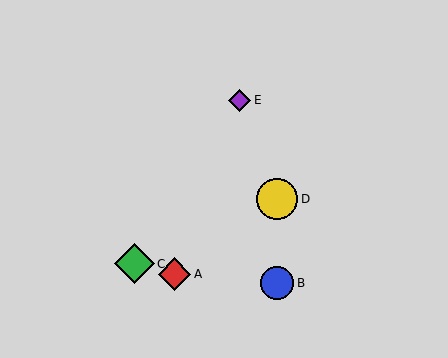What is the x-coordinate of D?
Object D is at x≈277.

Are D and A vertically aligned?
No, D is at x≈277 and A is at x≈174.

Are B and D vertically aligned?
Yes, both are at x≈277.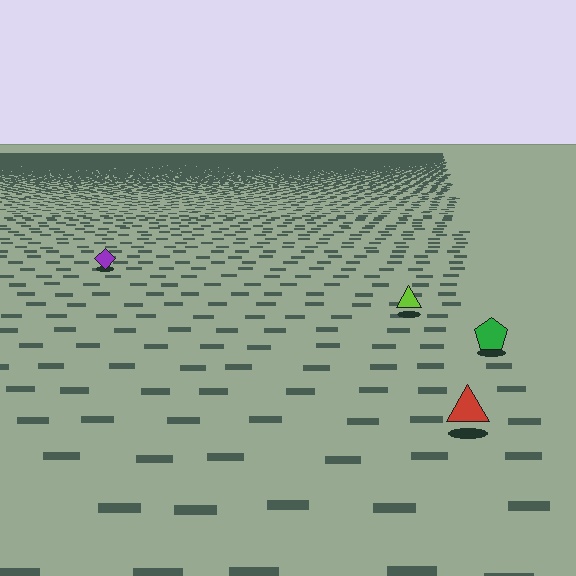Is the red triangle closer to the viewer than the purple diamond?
Yes. The red triangle is closer — you can tell from the texture gradient: the ground texture is coarser near it.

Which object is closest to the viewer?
The red triangle is closest. The texture marks near it are larger and more spread out.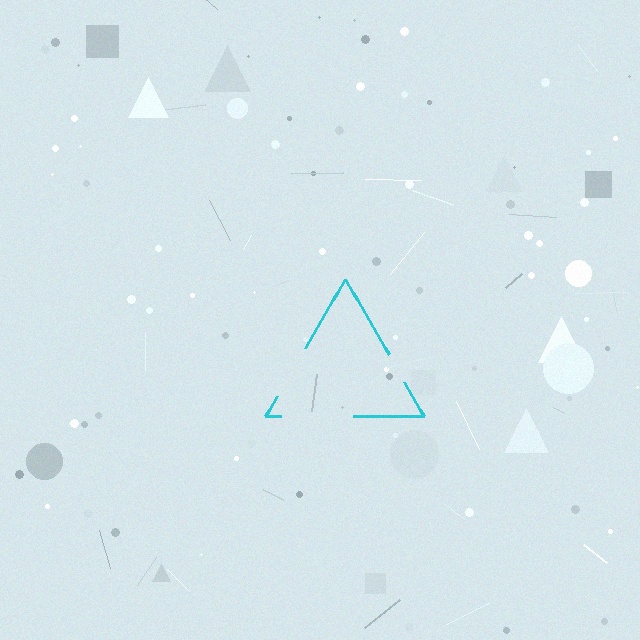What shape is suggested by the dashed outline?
The dashed outline suggests a triangle.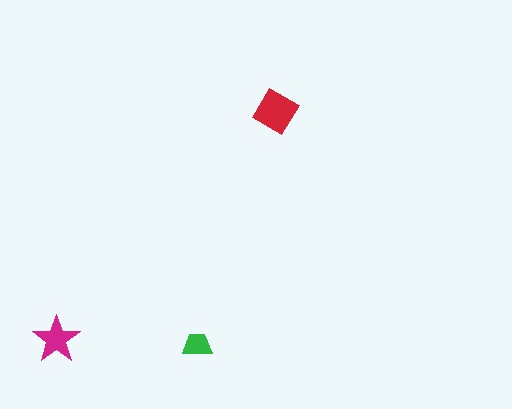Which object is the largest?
The red diamond.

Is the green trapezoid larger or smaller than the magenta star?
Smaller.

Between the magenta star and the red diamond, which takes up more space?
The red diamond.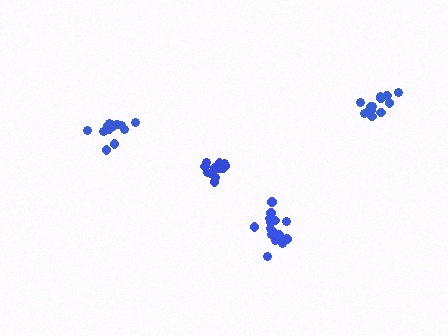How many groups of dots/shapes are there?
There are 4 groups.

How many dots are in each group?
Group 1: 15 dots, Group 2: 15 dots, Group 3: 13 dots, Group 4: 12 dots (55 total).